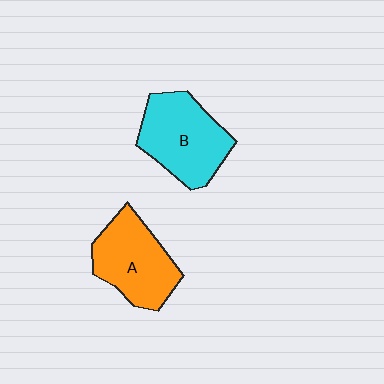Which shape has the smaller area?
Shape A (orange).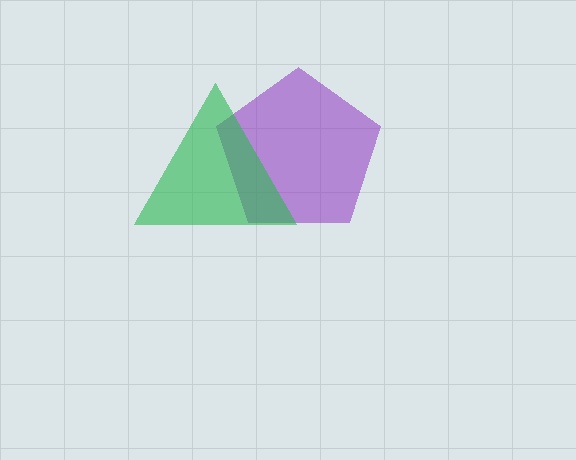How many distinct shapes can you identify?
There are 2 distinct shapes: a purple pentagon, a green triangle.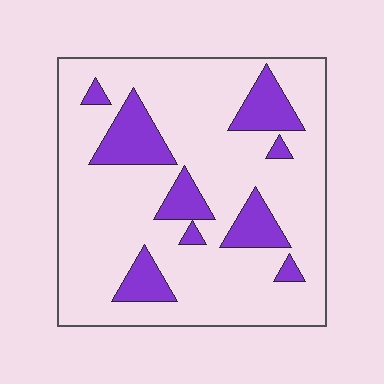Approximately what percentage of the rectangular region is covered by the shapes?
Approximately 20%.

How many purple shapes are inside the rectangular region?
9.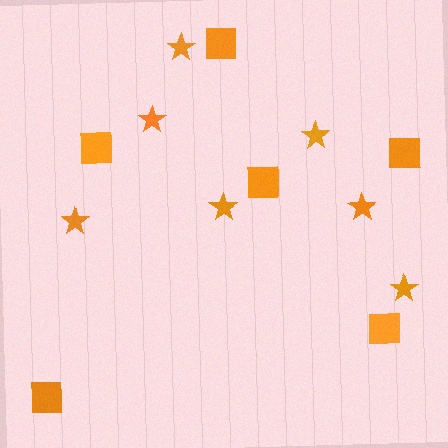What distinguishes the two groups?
There are 2 groups: one group of stars (7) and one group of squares (6).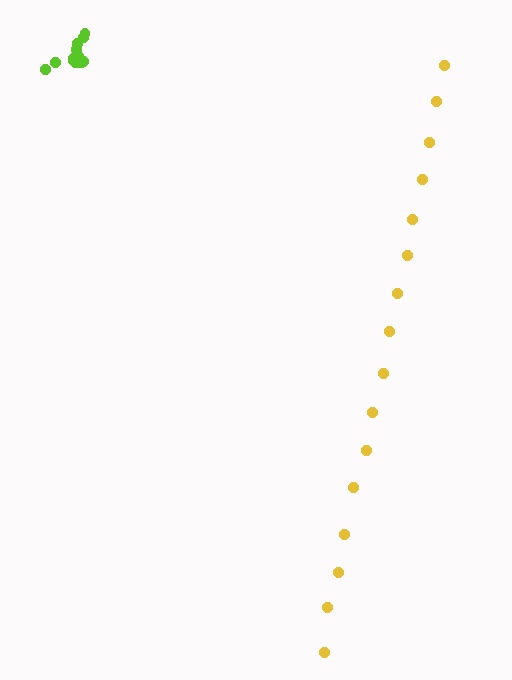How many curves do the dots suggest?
There are 2 distinct paths.